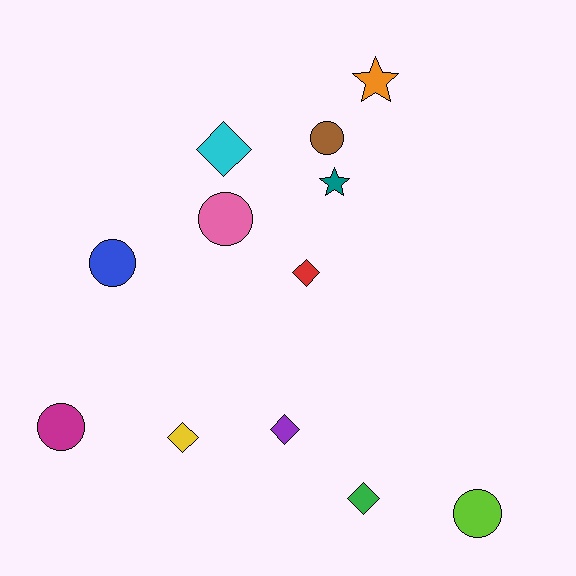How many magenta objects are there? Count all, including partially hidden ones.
There is 1 magenta object.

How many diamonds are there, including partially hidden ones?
There are 5 diamonds.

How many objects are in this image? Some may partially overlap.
There are 12 objects.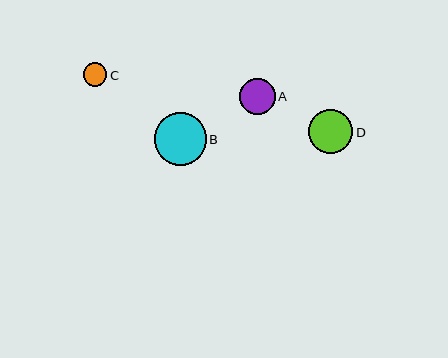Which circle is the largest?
Circle B is the largest with a size of approximately 52 pixels.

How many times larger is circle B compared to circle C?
Circle B is approximately 2.2 times the size of circle C.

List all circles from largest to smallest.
From largest to smallest: B, D, A, C.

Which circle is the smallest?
Circle C is the smallest with a size of approximately 23 pixels.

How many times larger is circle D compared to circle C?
Circle D is approximately 1.9 times the size of circle C.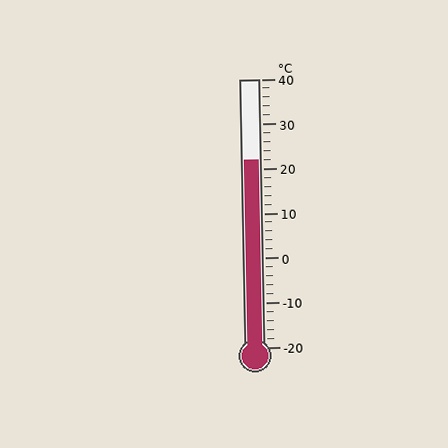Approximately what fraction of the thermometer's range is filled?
The thermometer is filled to approximately 70% of its range.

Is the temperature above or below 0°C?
The temperature is above 0°C.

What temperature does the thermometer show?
The thermometer shows approximately 22°C.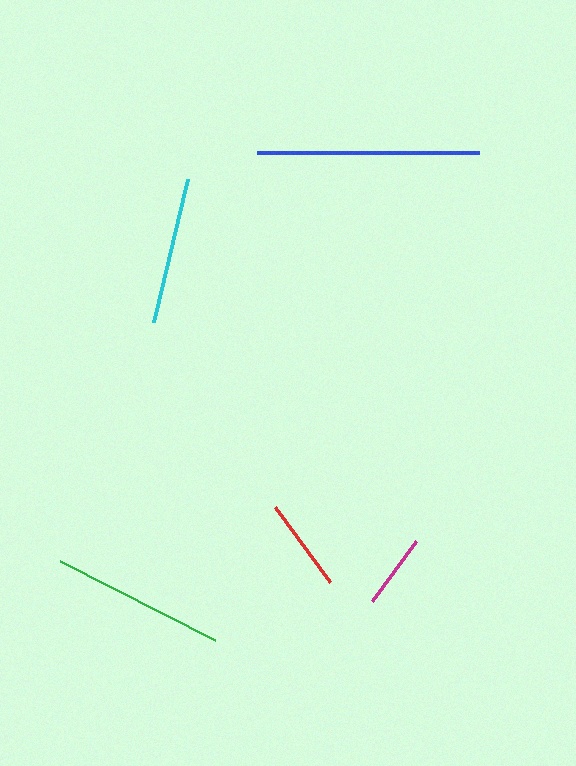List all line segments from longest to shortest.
From longest to shortest: blue, green, cyan, red, magenta.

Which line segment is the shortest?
The magenta line is the shortest at approximately 74 pixels.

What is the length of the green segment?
The green segment is approximately 174 pixels long.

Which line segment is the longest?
The blue line is the longest at approximately 222 pixels.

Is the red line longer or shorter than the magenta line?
The red line is longer than the magenta line.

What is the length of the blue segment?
The blue segment is approximately 222 pixels long.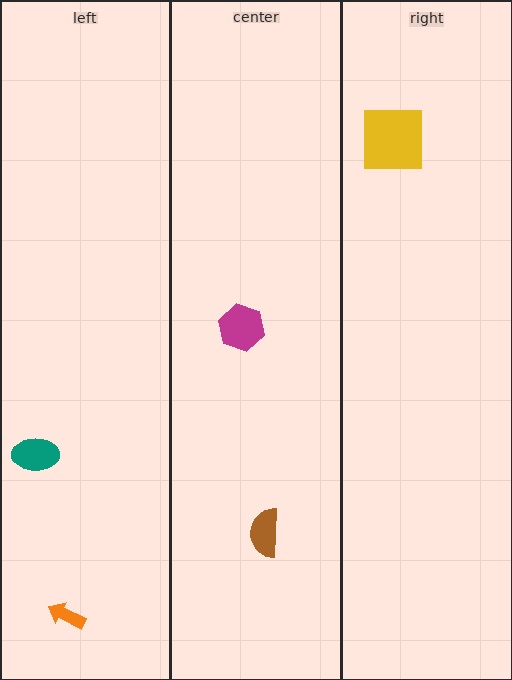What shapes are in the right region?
The yellow square.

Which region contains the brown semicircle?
The center region.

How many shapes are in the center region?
2.